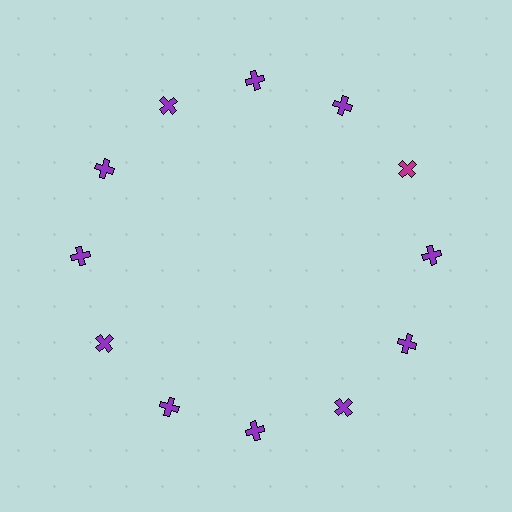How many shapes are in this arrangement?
There are 12 shapes arranged in a ring pattern.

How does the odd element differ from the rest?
It has a different color: magenta instead of purple.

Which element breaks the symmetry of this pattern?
The magenta cross at roughly the 2 o'clock position breaks the symmetry. All other shapes are purple crosses.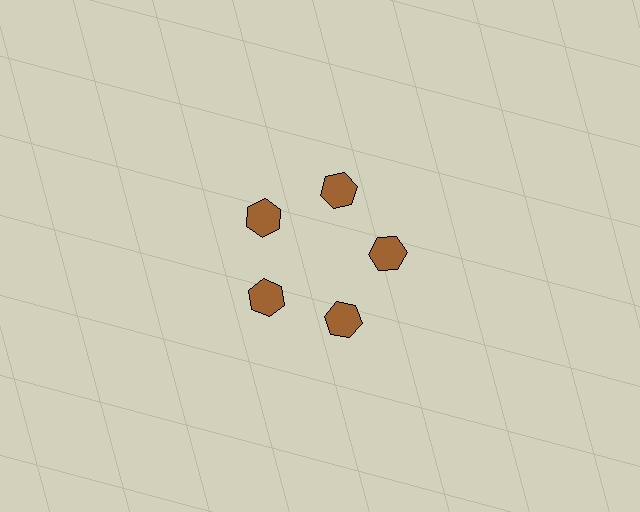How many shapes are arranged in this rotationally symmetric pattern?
There are 5 shapes, arranged in 5 groups of 1.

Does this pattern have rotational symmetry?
Yes, this pattern has 5-fold rotational symmetry. It looks the same after rotating 72 degrees around the center.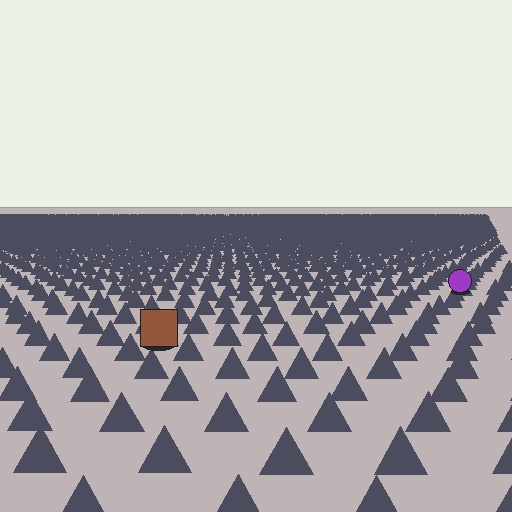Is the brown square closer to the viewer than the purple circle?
Yes. The brown square is closer — you can tell from the texture gradient: the ground texture is coarser near it.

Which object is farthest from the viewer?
The purple circle is farthest from the viewer. It appears smaller and the ground texture around it is denser.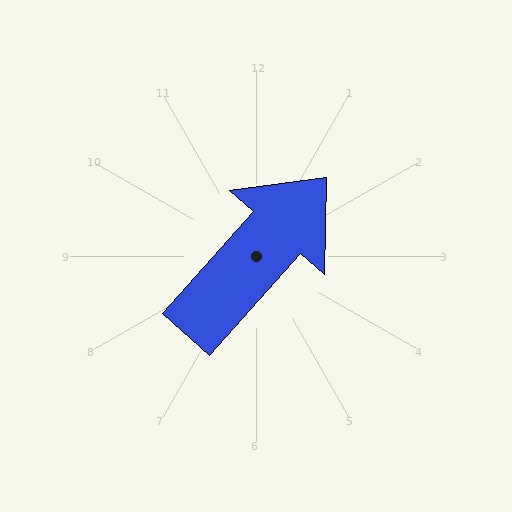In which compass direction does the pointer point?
Northeast.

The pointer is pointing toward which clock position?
Roughly 1 o'clock.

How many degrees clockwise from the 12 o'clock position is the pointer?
Approximately 42 degrees.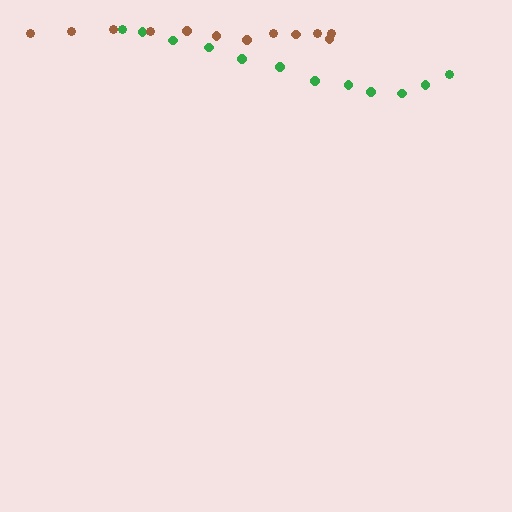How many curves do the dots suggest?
There are 2 distinct paths.